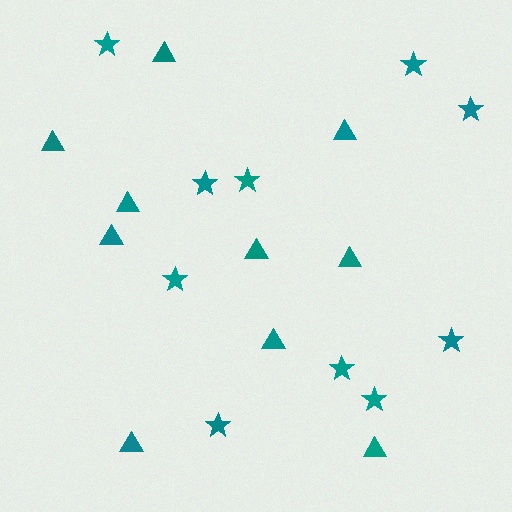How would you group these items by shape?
There are 2 groups: one group of triangles (10) and one group of stars (10).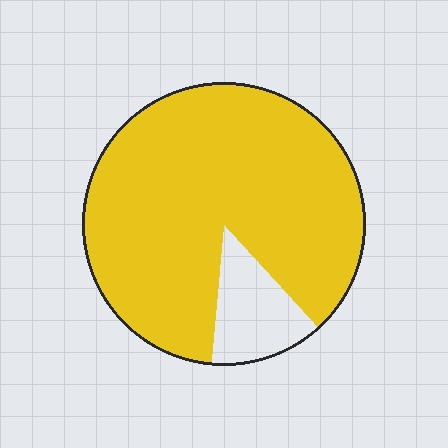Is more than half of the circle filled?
Yes.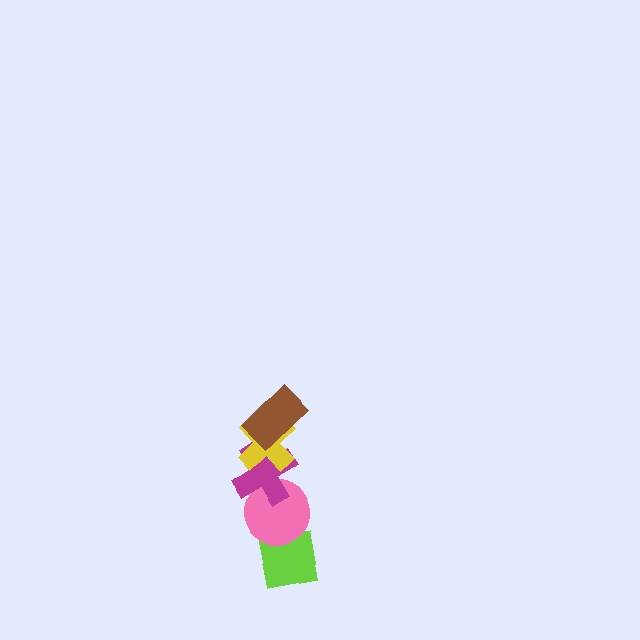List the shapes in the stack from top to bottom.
From top to bottom: the brown rectangle, the yellow cross, the magenta cross, the pink circle, the lime square.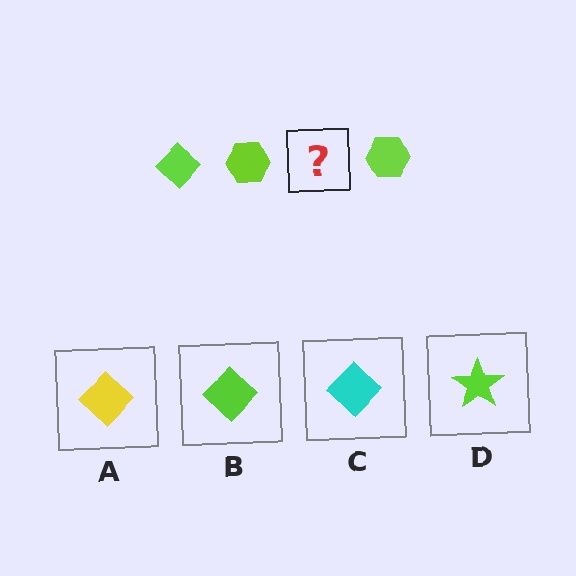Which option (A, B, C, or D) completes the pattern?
B.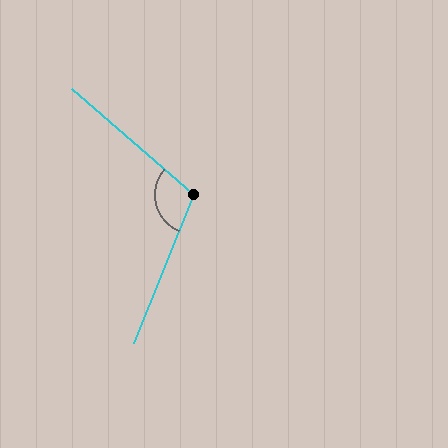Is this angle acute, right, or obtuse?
It is obtuse.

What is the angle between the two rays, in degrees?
Approximately 109 degrees.